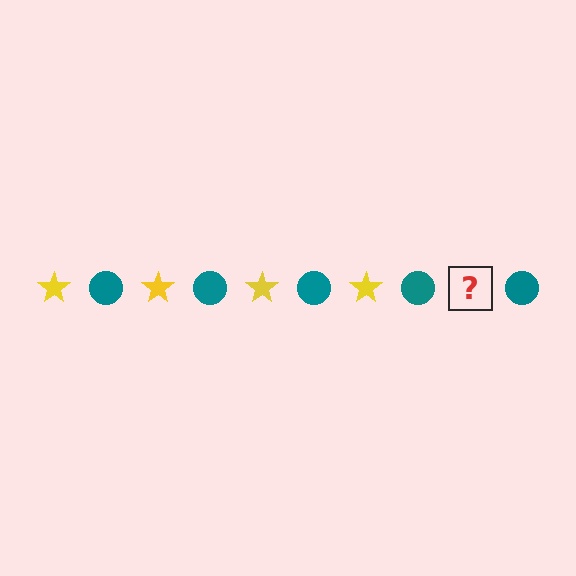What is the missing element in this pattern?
The missing element is a yellow star.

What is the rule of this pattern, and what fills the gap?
The rule is that the pattern alternates between yellow star and teal circle. The gap should be filled with a yellow star.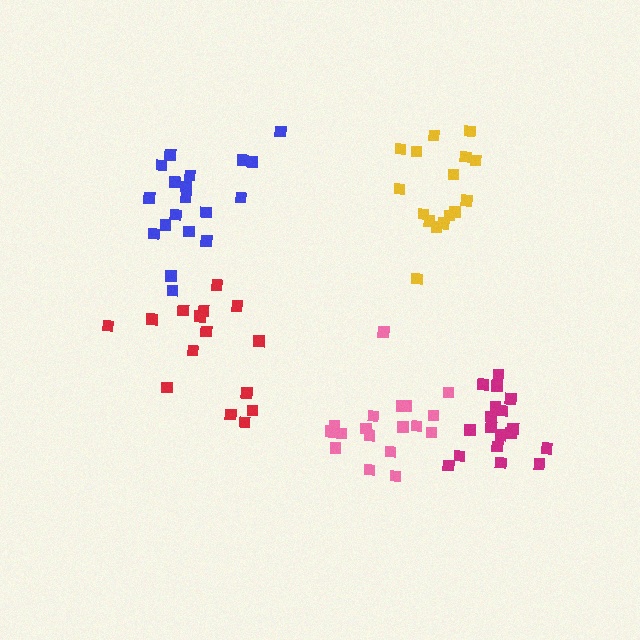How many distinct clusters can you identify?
There are 5 distinct clusters.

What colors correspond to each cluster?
The clusters are colored: pink, yellow, blue, magenta, red.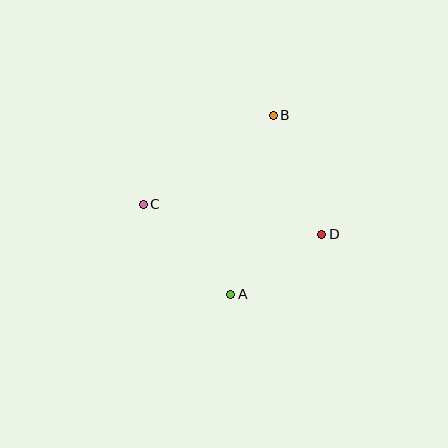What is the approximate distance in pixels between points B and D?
The distance between B and D is approximately 129 pixels.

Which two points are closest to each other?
Points A and D are closest to each other.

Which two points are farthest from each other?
Points A and B are farthest from each other.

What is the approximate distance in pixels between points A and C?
The distance between A and C is approximately 125 pixels.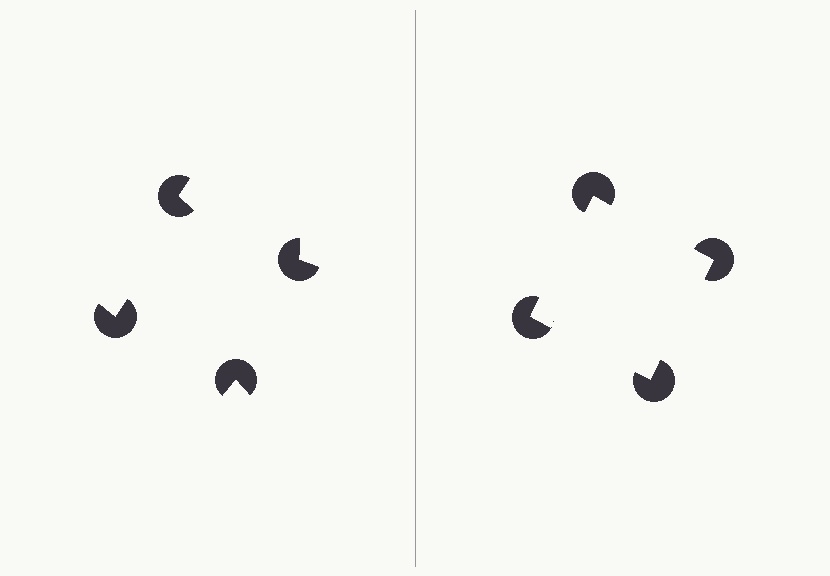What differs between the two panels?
The pac-man discs are positioned identically on both sides; only the wedge orientations differ. On the right they align to a square; on the left they are misaligned.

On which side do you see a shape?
An illusory square appears on the right side. On the left side the wedge cuts are rotated, so no coherent shape forms.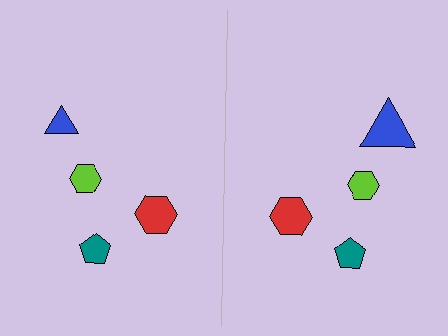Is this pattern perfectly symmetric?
No, the pattern is not perfectly symmetric. The blue triangle on the right side has a different size than its mirror counterpart.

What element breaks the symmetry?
The blue triangle on the right side has a different size than its mirror counterpart.